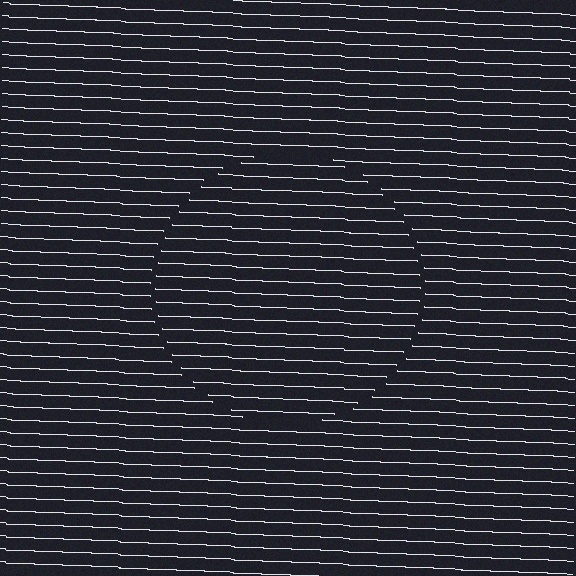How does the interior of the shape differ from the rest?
The interior of the shape contains the same grating, shifted by half a period — the contour is defined by the phase discontinuity where line-ends from the inner and outer gratings abut.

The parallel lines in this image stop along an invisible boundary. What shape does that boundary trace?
An illusory circle. The interior of the shape contains the same grating, shifted by half a period — the contour is defined by the phase discontinuity where line-ends from the inner and outer gratings abut.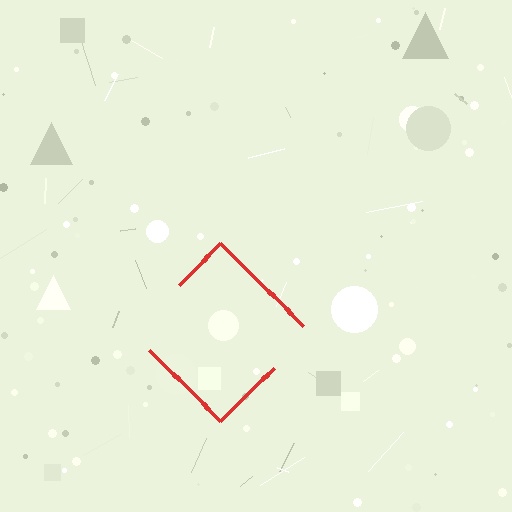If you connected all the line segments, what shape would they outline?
They would outline a diamond.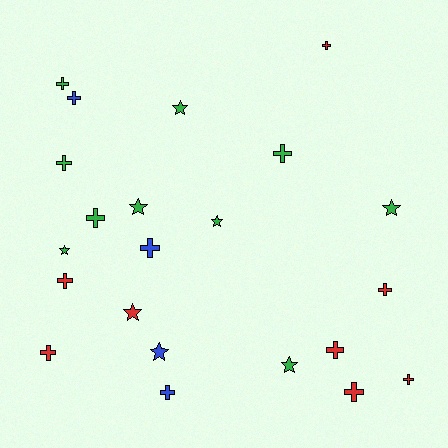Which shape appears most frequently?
Cross, with 14 objects.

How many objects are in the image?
There are 22 objects.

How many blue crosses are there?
There are 3 blue crosses.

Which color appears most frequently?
Green, with 10 objects.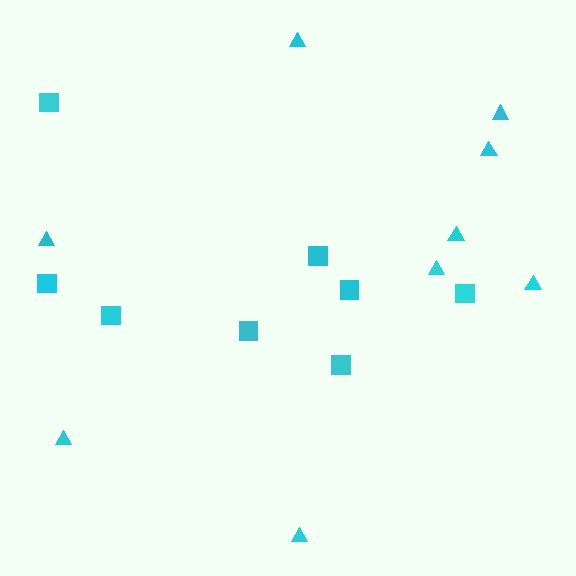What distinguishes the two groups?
There are 2 groups: one group of squares (8) and one group of triangles (9).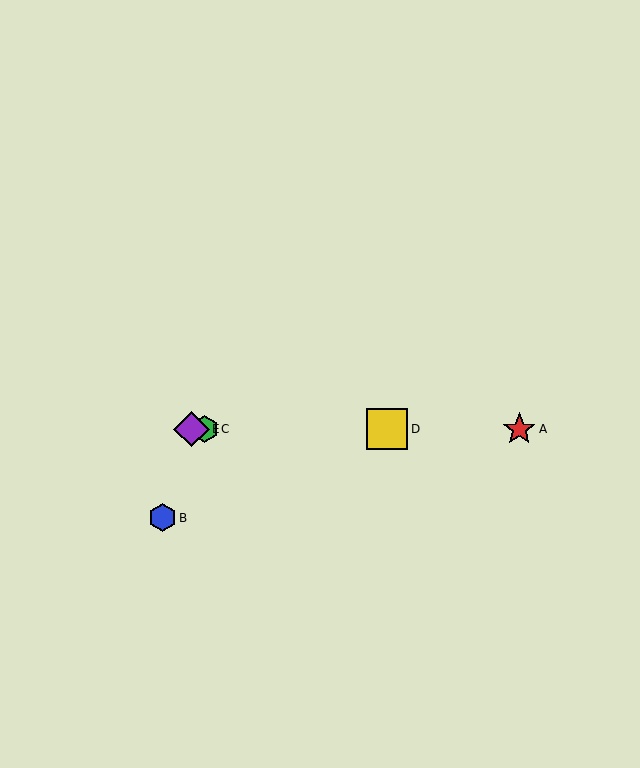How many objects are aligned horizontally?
4 objects (A, C, D, E) are aligned horizontally.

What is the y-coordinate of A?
Object A is at y≈429.